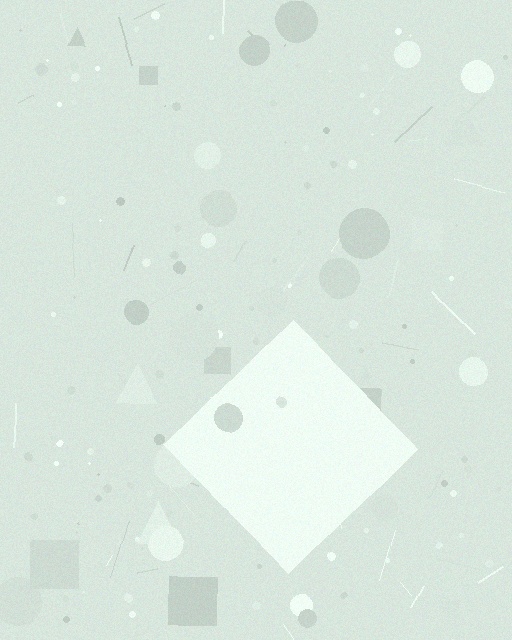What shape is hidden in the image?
A diamond is hidden in the image.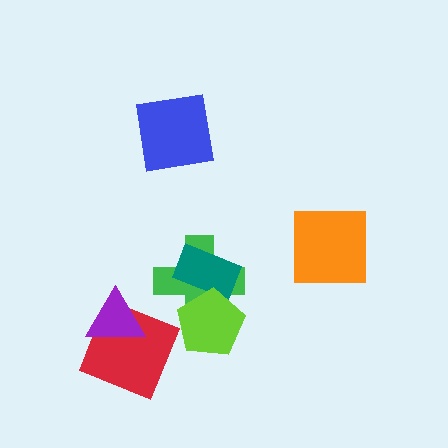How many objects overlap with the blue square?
0 objects overlap with the blue square.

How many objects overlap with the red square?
1 object overlaps with the red square.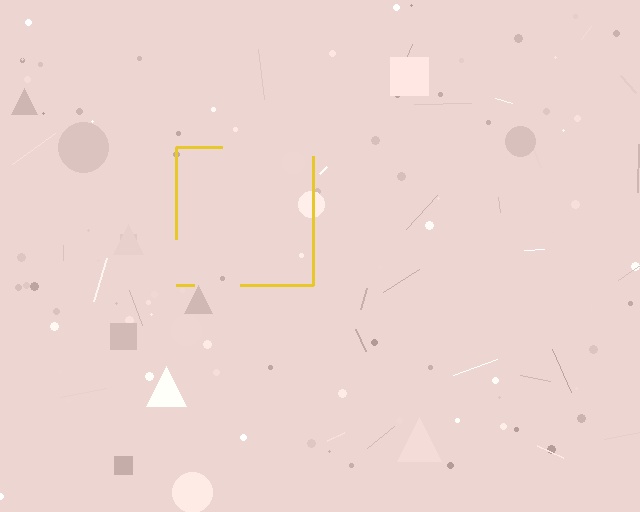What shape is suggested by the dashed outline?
The dashed outline suggests a square.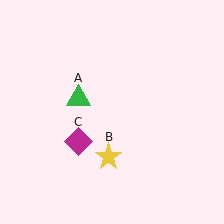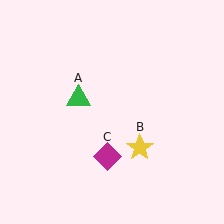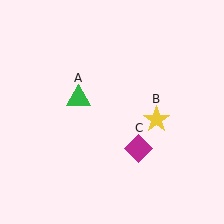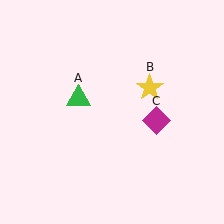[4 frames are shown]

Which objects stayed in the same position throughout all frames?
Green triangle (object A) remained stationary.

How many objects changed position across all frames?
2 objects changed position: yellow star (object B), magenta diamond (object C).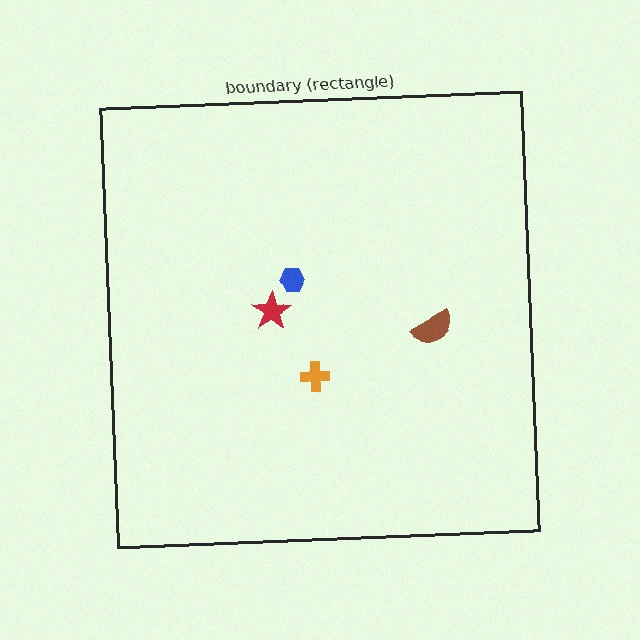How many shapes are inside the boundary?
4 inside, 0 outside.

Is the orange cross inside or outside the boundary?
Inside.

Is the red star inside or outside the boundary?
Inside.